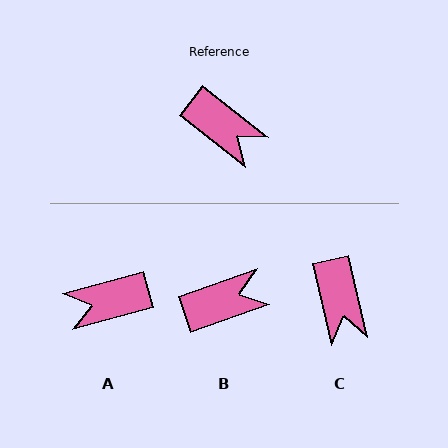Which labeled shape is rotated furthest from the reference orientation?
A, about 126 degrees away.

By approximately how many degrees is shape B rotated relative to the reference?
Approximately 58 degrees counter-clockwise.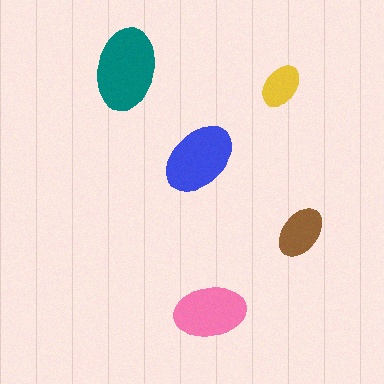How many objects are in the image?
There are 5 objects in the image.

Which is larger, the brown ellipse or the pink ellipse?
The pink one.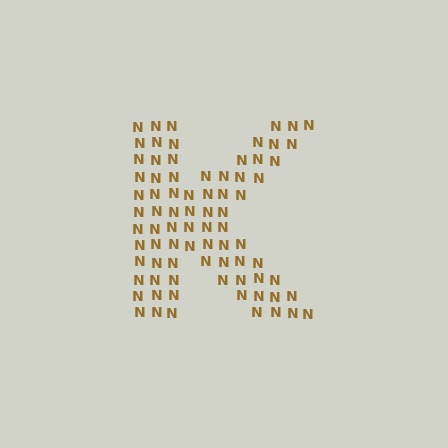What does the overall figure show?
The overall figure shows the letter K.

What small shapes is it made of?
It is made of small letter N's.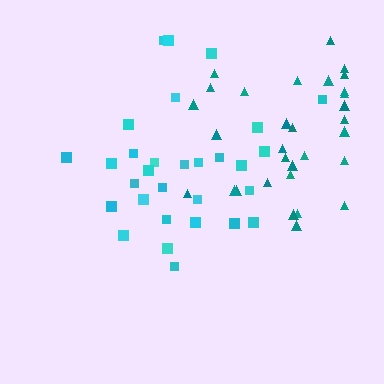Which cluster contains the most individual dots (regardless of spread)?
Teal (31).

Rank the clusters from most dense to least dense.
teal, cyan.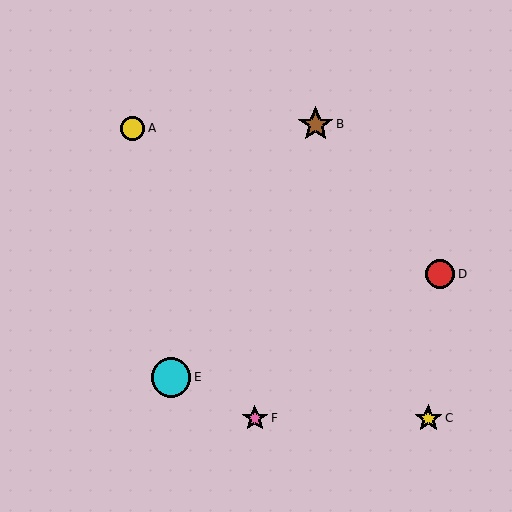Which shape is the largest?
The cyan circle (labeled E) is the largest.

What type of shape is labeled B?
Shape B is a brown star.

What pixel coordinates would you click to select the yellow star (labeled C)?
Click at (428, 418) to select the yellow star C.